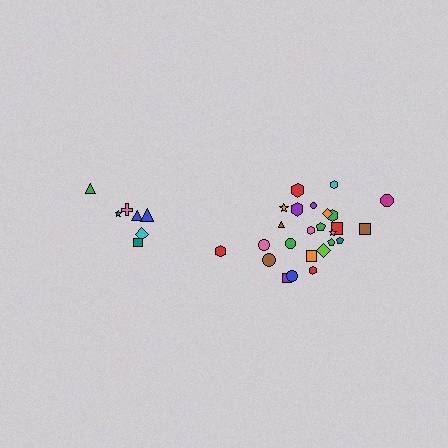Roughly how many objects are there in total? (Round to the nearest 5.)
Roughly 30 objects in total.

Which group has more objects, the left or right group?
The right group.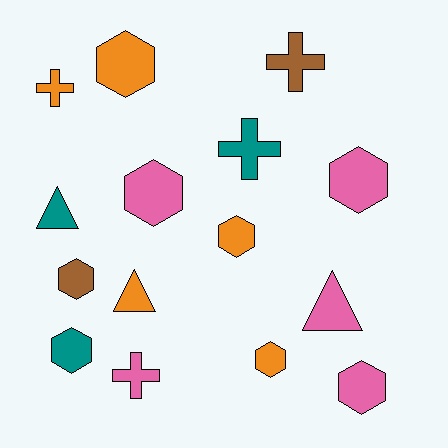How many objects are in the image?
There are 15 objects.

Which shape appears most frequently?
Hexagon, with 8 objects.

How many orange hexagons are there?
There are 3 orange hexagons.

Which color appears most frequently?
Pink, with 5 objects.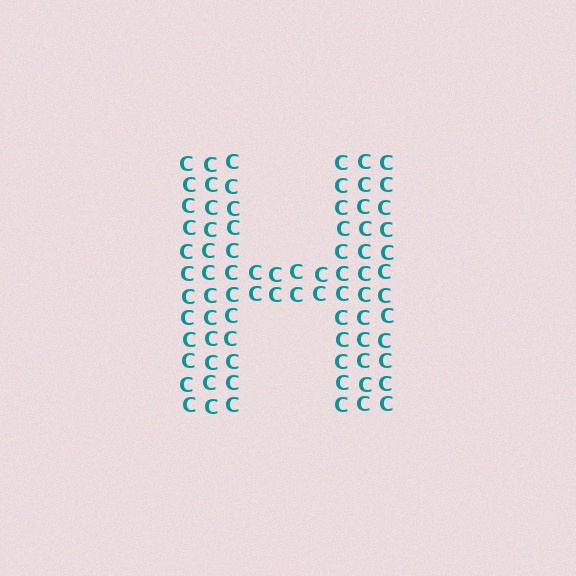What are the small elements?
The small elements are letter C's.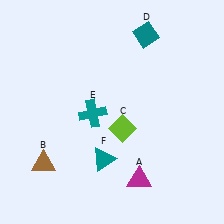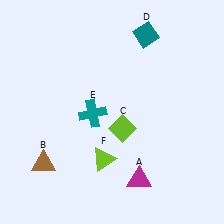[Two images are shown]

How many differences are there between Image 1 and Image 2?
There is 1 difference between the two images.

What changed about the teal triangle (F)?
In Image 1, F is teal. In Image 2, it changed to lime.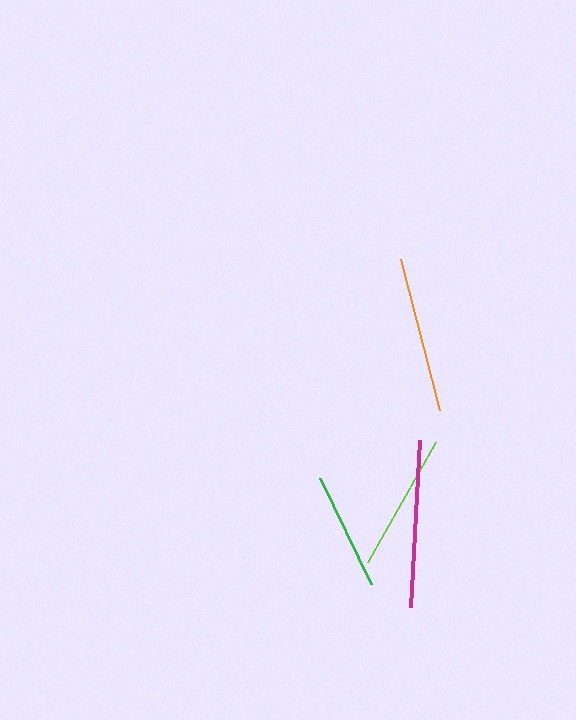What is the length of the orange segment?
The orange segment is approximately 156 pixels long.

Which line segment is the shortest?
The green line is the shortest at approximately 117 pixels.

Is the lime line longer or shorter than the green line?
The lime line is longer than the green line.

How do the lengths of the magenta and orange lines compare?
The magenta and orange lines are approximately the same length.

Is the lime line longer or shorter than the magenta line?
The magenta line is longer than the lime line.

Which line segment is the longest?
The magenta line is the longest at approximately 168 pixels.